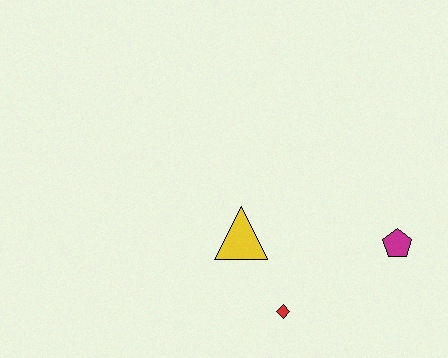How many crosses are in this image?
There are no crosses.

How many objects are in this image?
There are 3 objects.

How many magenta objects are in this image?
There is 1 magenta object.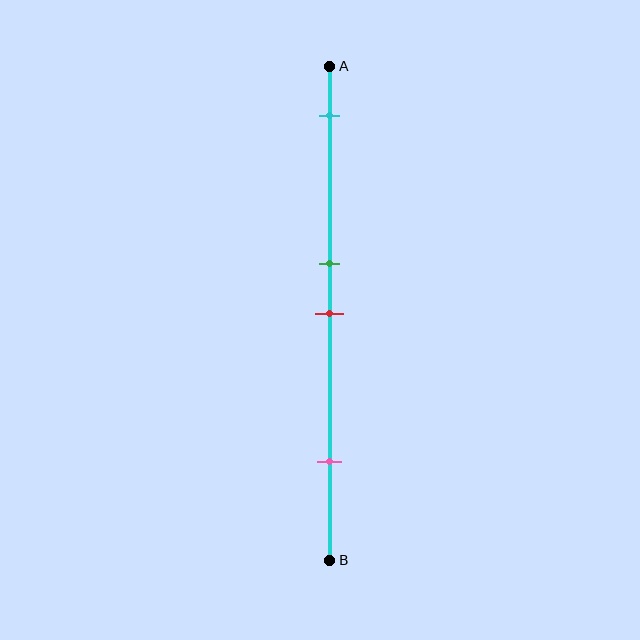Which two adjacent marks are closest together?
The green and red marks are the closest adjacent pair.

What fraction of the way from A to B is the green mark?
The green mark is approximately 40% (0.4) of the way from A to B.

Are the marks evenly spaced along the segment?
No, the marks are not evenly spaced.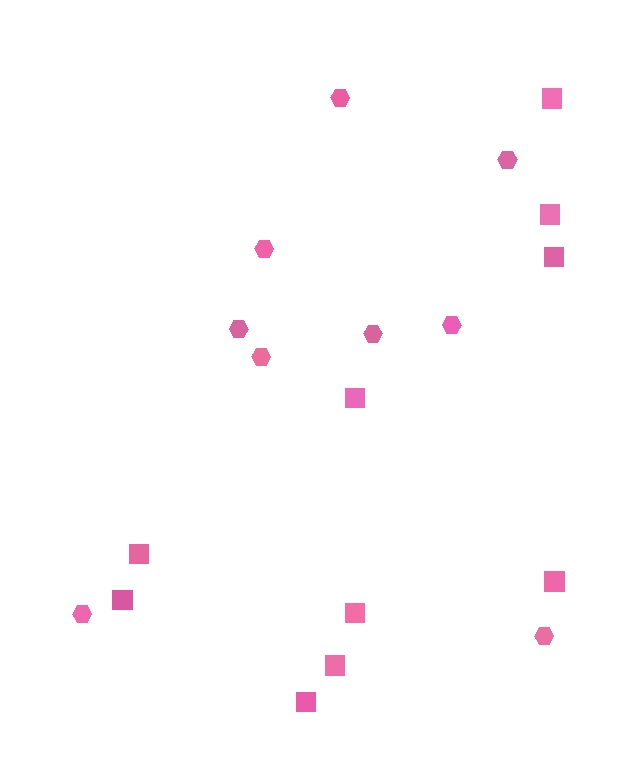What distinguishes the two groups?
There are 2 groups: one group of squares (10) and one group of hexagons (9).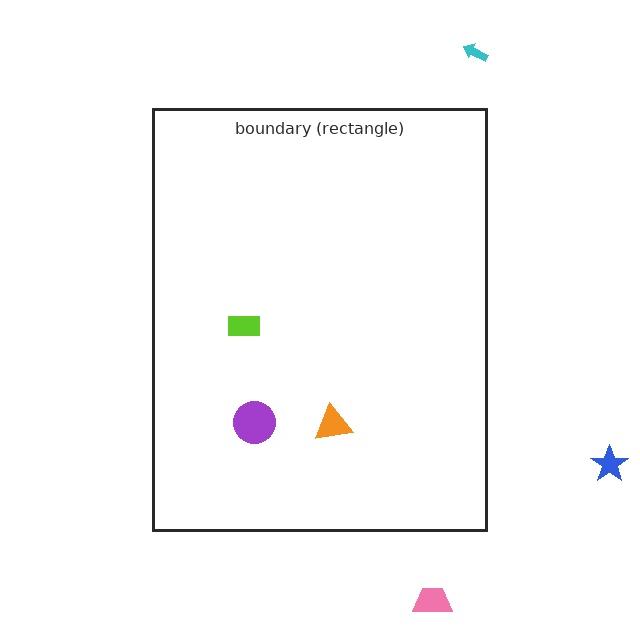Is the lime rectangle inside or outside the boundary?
Inside.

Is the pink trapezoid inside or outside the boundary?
Outside.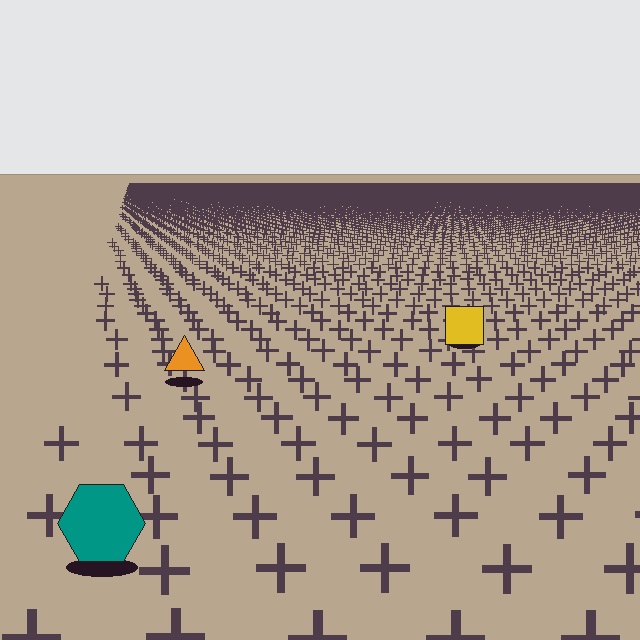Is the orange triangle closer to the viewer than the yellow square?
Yes. The orange triangle is closer — you can tell from the texture gradient: the ground texture is coarser near it.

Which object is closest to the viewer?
The teal hexagon is closest. The texture marks near it are larger and more spread out.